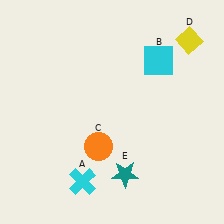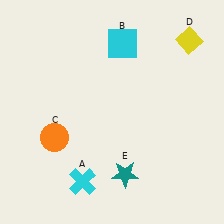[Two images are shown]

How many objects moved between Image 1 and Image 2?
2 objects moved between the two images.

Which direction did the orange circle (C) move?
The orange circle (C) moved left.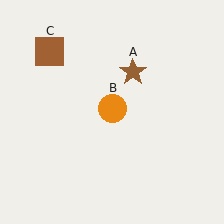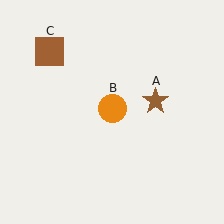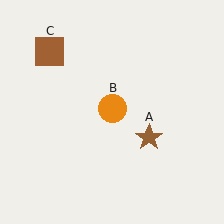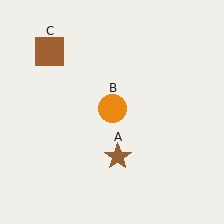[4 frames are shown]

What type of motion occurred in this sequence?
The brown star (object A) rotated clockwise around the center of the scene.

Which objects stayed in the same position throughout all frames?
Orange circle (object B) and brown square (object C) remained stationary.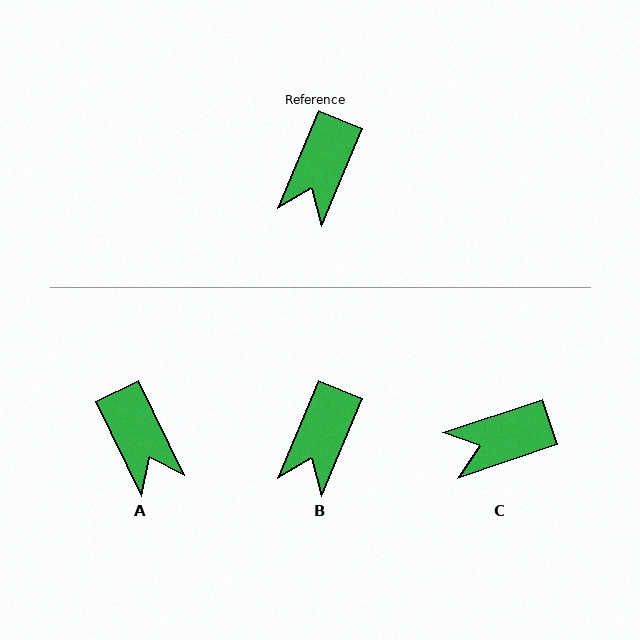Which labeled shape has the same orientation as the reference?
B.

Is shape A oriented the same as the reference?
No, it is off by about 48 degrees.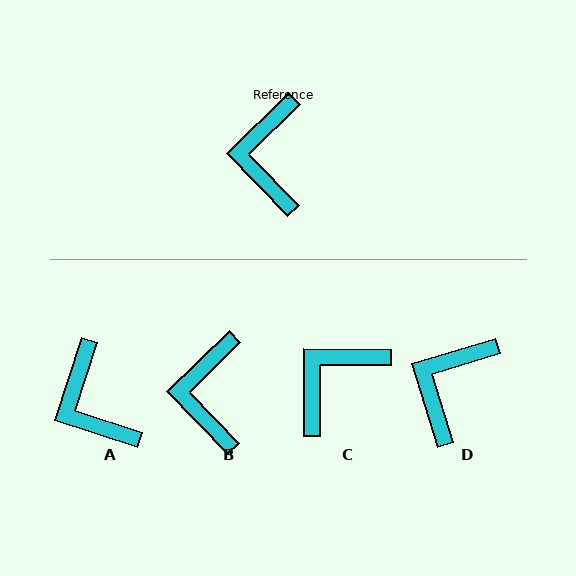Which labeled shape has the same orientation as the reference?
B.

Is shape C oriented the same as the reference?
No, it is off by about 44 degrees.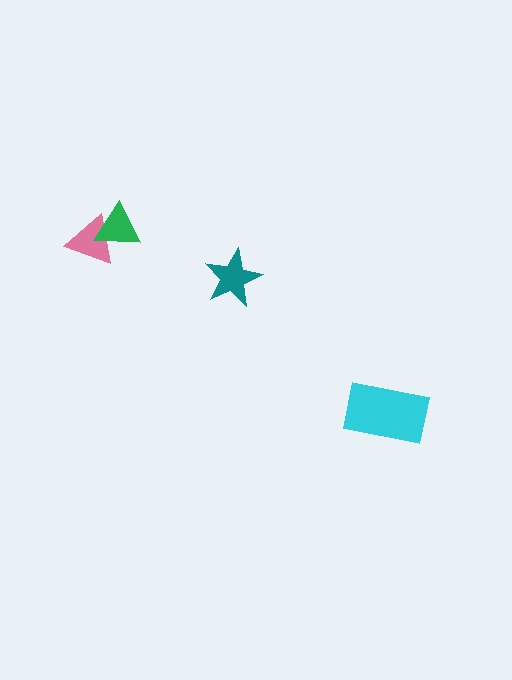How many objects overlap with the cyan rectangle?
0 objects overlap with the cyan rectangle.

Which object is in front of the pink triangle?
The green triangle is in front of the pink triangle.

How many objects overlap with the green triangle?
1 object overlaps with the green triangle.